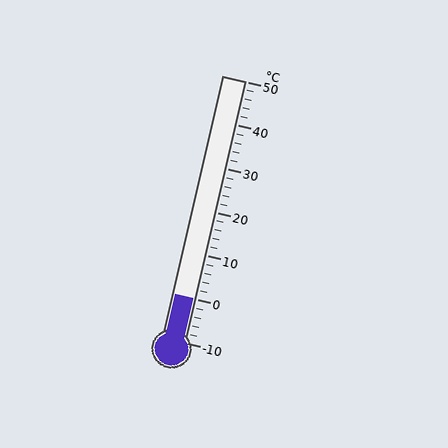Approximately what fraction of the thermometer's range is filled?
The thermometer is filled to approximately 15% of its range.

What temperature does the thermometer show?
The thermometer shows approximately 0°C.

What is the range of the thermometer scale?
The thermometer scale ranges from -10°C to 50°C.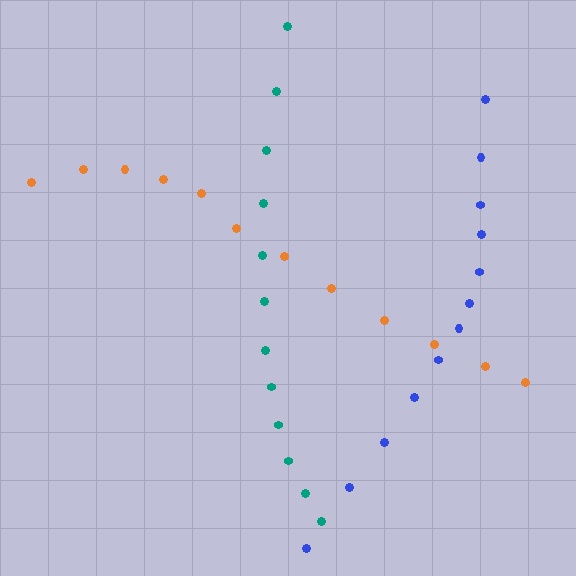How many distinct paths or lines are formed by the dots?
There are 3 distinct paths.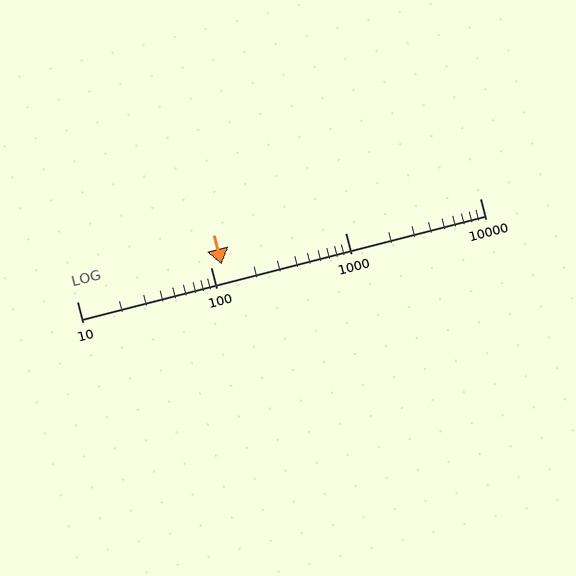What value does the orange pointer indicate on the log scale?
The pointer indicates approximately 120.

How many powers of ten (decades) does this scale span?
The scale spans 3 decades, from 10 to 10000.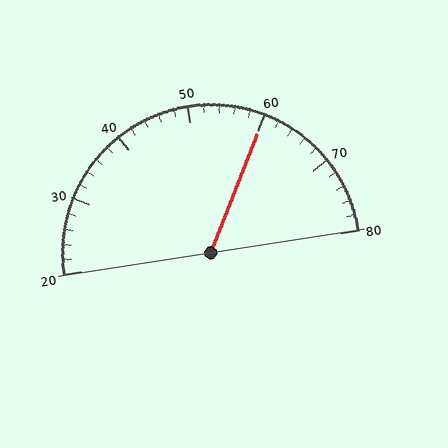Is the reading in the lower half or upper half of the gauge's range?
The reading is in the upper half of the range (20 to 80).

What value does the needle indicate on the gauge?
The needle indicates approximately 60.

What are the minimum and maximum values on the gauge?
The gauge ranges from 20 to 80.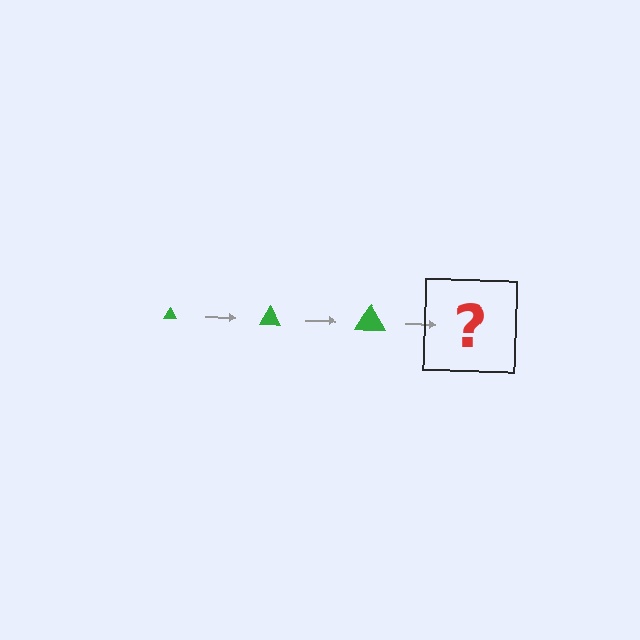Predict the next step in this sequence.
The next step is a green triangle, larger than the previous one.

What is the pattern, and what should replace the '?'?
The pattern is that the triangle gets progressively larger each step. The '?' should be a green triangle, larger than the previous one.